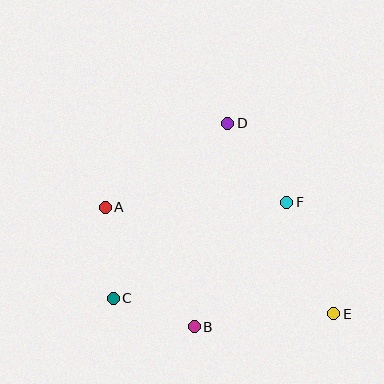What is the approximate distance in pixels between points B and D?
The distance between B and D is approximately 206 pixels.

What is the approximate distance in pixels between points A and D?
The distance between A and D is approximately 149 pixels.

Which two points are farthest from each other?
Points A and E are farthest from each other.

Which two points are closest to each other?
Points B and C are closest to each other.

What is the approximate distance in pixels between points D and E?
The distance between D and E is approximately 218 pixels.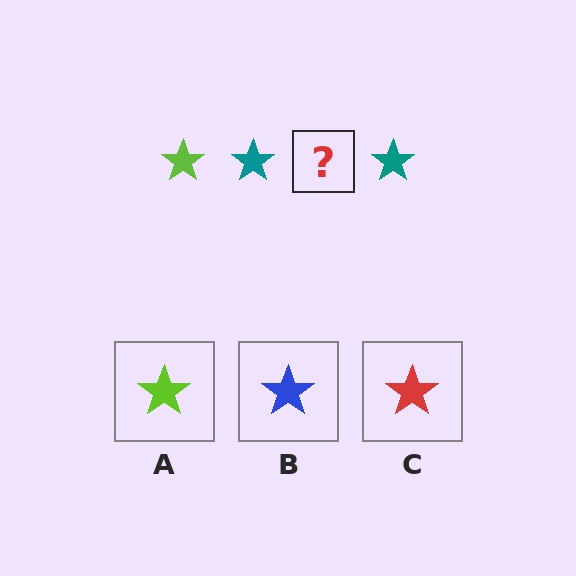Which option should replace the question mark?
Option A.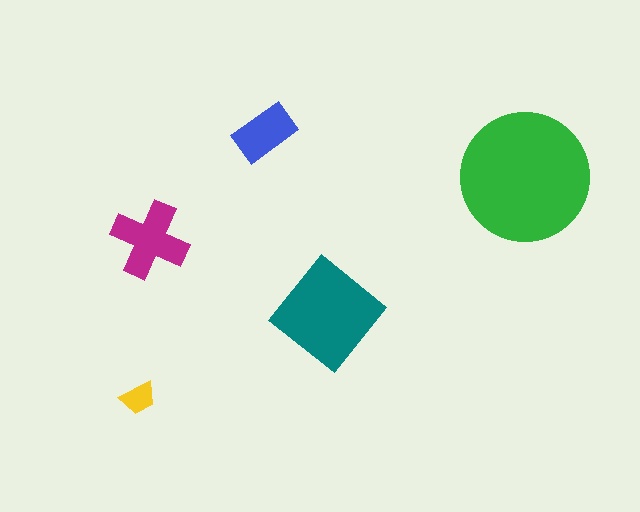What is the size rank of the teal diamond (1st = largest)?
2nd.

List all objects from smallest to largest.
The yellow trapezoid, the blue rectangle, the magenta cross, the teal diamond, the green circle.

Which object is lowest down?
The yellow trapezoid is bottommost.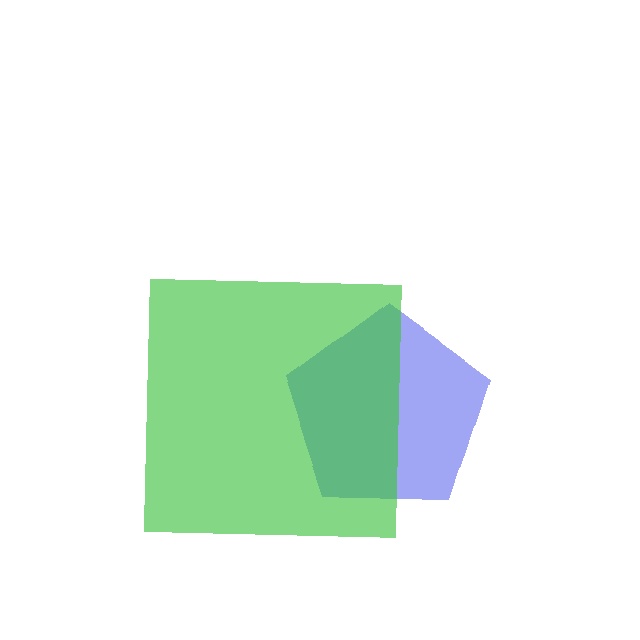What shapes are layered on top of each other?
The layered shapes are: a blue pentagon, a green square.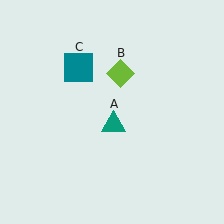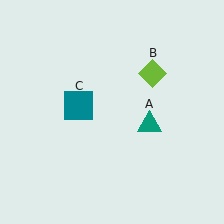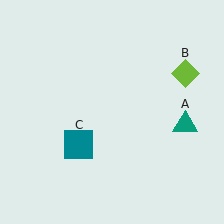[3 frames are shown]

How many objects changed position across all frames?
3 objects changed position: teal triangle (object A), lime diamond (object B), teal square (object C).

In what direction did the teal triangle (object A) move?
The teal triangle (object A) moved right.